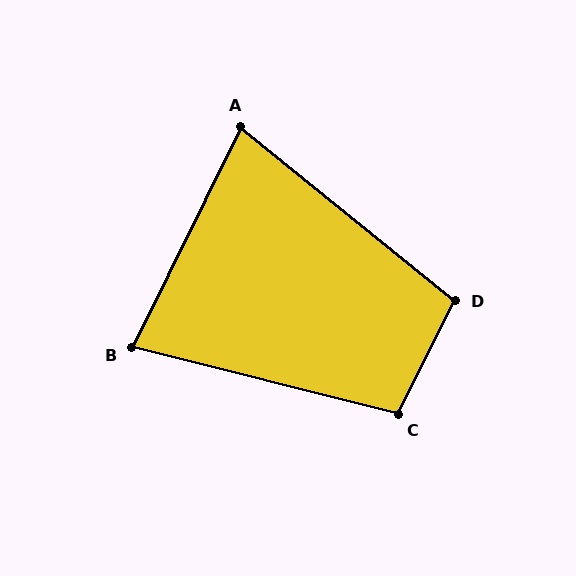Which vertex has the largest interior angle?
C, at approximately 103 degrees.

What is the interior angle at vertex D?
Approximately 102 degrees (obtuse).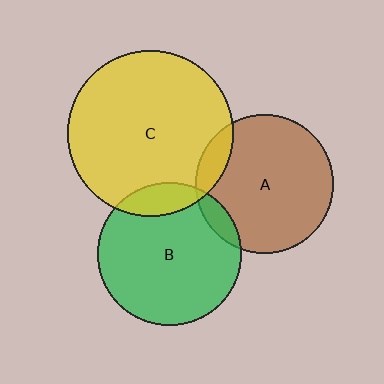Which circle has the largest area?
Circle C (yellow).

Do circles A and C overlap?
Yes.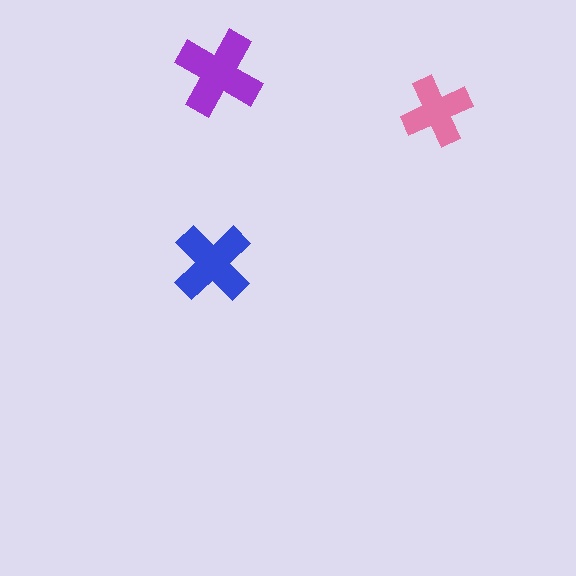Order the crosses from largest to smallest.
the purple one, the blue one, the pink one.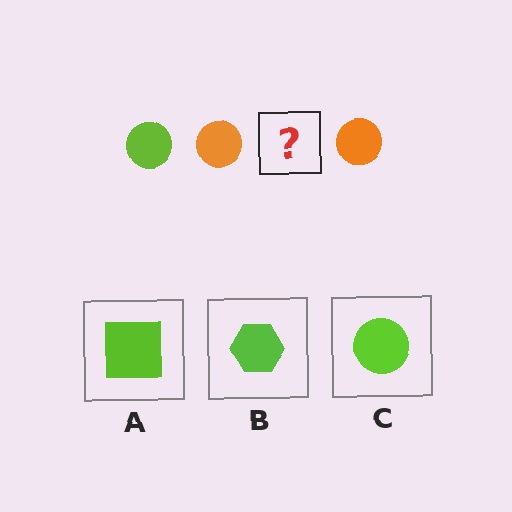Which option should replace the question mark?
Option C.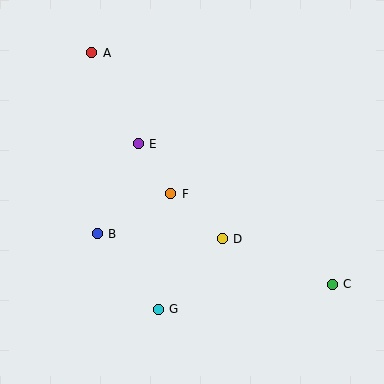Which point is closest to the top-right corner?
Point E is closest to the top-right corner.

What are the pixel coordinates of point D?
Point D is at (222, 239).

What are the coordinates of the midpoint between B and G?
The midpoint between B and G is at (128, 271).